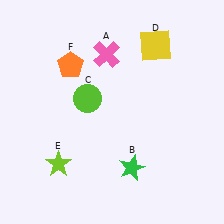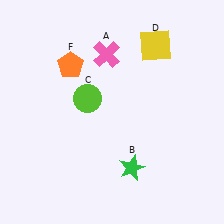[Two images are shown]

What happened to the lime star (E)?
The lime star (E) was removed in Image 2. It was in the bottom-left area of Image 1.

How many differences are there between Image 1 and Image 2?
There is 1 difference between the two images.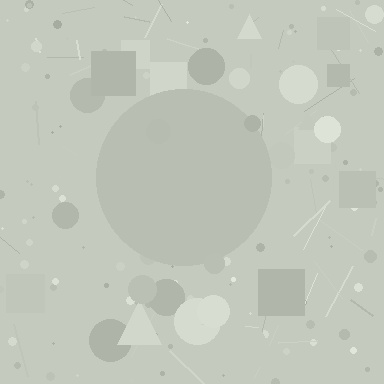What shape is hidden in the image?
A circle is hidden in the image.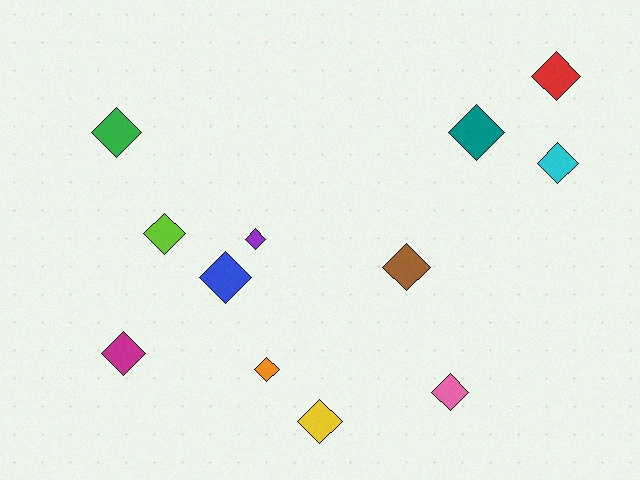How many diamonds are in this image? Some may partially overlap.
There are 12 diamonds.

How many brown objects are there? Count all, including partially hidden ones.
There is 1 brown object.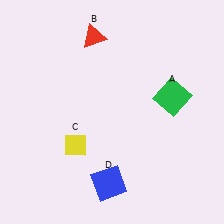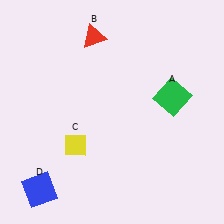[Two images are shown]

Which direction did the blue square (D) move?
The blue square (D) moved left.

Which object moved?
The blue square (D) moved left.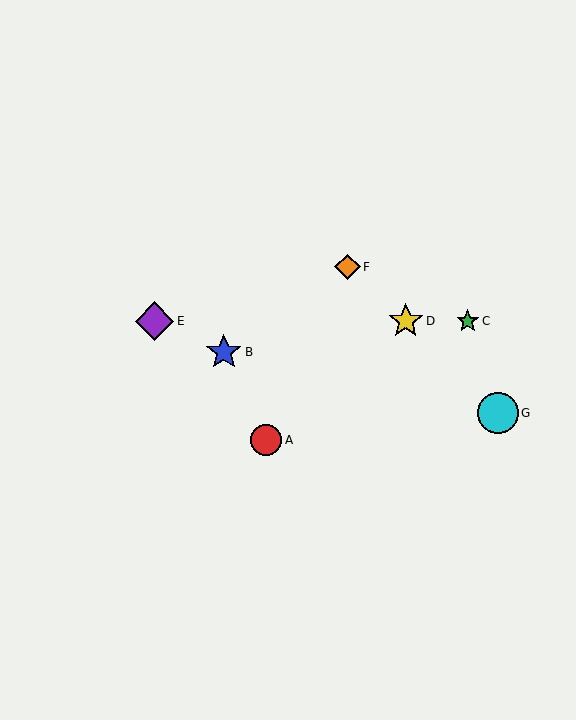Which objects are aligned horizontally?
Objects C, D, E are aligned horizontally.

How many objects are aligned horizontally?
3 objects (C, D, E) are aligned horizontally.